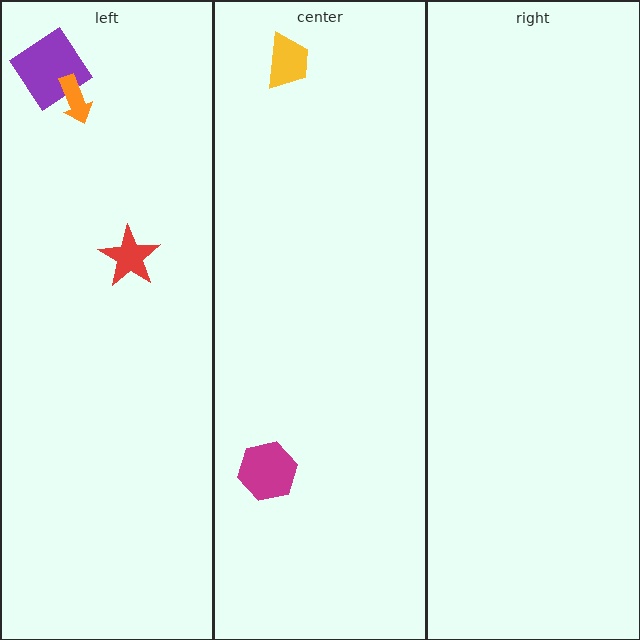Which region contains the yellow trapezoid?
The center region.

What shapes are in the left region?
The purple diamond, the orange arrow, the red star.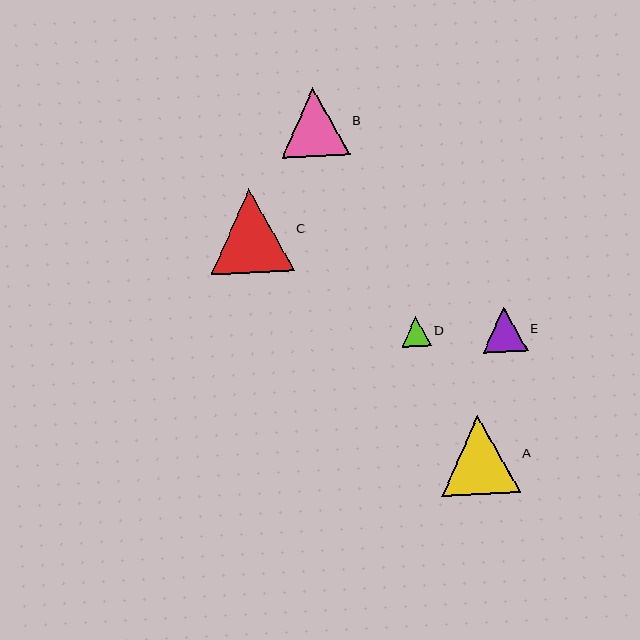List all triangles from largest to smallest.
From largest to smallest: C, A, B, E, D.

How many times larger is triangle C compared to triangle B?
Triangle C is approximately 1.2 times the size of triangle B.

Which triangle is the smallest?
Triangle D is the smallest with a size of approximately 29 pixels.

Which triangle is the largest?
Triangle C is the largest with a size of approximately 84 pixels.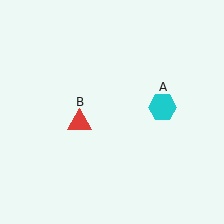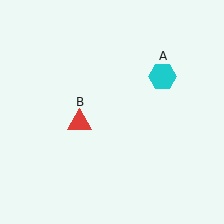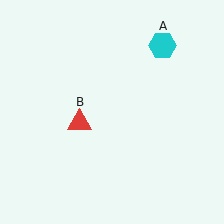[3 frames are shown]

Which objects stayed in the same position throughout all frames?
Red triangle (object B) remained stationary.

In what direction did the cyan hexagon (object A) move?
The cyan hexagon (object A) moved up.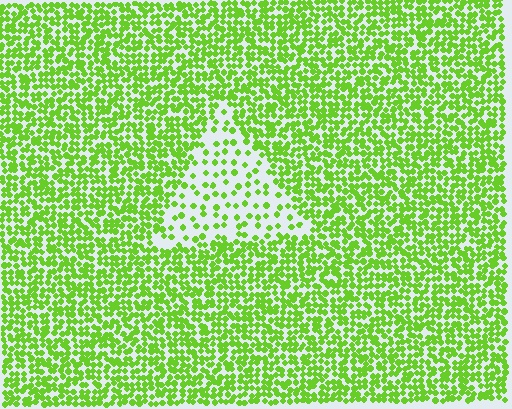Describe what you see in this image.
The image contains small lime elements arranged at two different densities. A triangle-shaped region is visible where the elements are less densely packed than the surrounding area.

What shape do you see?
I see a triangle.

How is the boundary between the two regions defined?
The boundary is defined by a change in element density (approximately 2.8x ratio). All elements are the same color, size, and shape.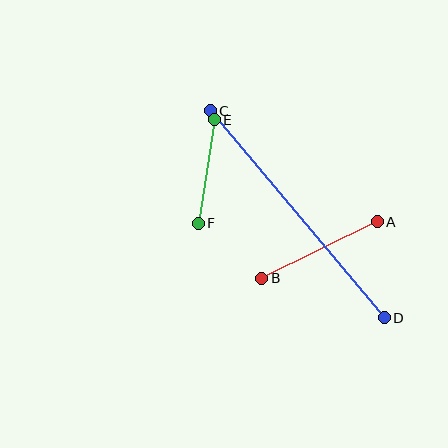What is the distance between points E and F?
The distance is approximately 104 pixels.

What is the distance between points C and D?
The distance is approximately 270 pixels.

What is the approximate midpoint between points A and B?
The midpoint is at approximately (320, 250) pixels.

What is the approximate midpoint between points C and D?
The midpoint is at approximately (297, 214) pixels.